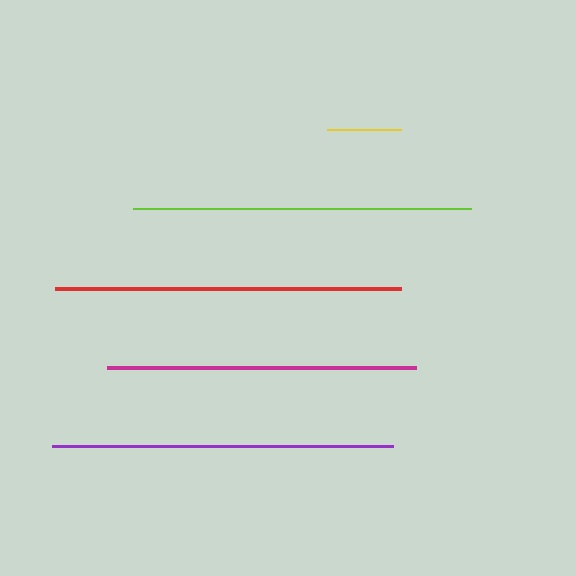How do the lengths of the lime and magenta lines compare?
The lime and magenta lines are approximately the same length.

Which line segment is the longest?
The red line is the longest at approximately 346 pixels.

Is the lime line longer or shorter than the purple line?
The purple line is longer than the lime line.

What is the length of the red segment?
The red segment is approximately 346 pixels long.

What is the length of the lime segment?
The lime segment is approximately 338 pixels long.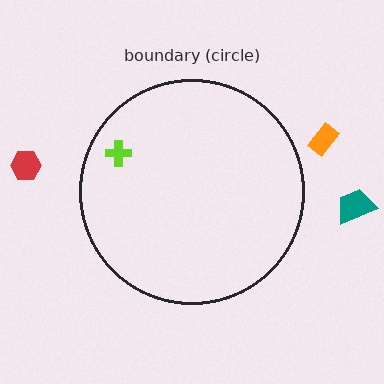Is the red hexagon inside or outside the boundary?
Outside.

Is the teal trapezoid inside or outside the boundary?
Outside.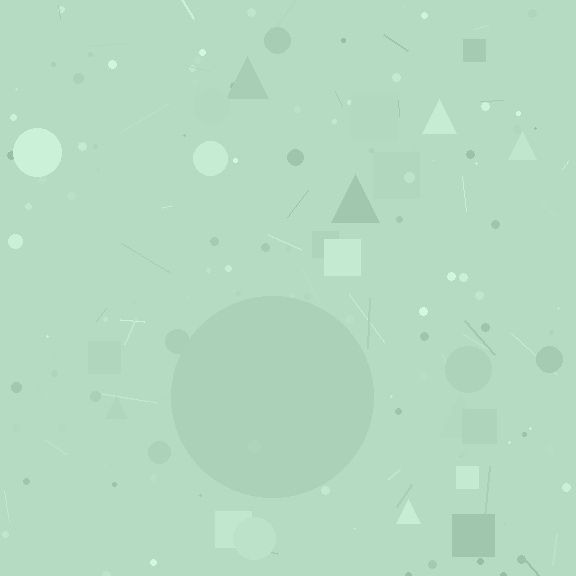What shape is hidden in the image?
A circle is hidden in the image.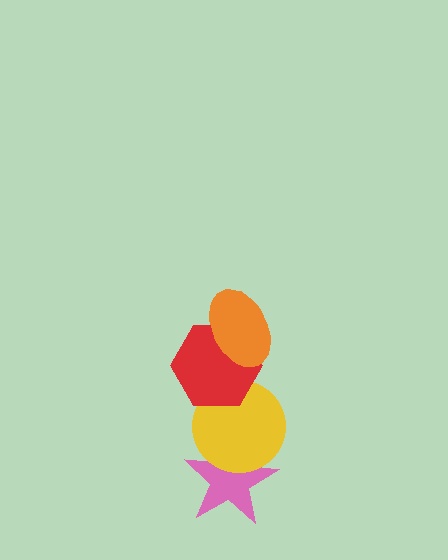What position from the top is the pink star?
The pink star is 4th from the top.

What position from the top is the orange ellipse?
The orange ellipse is 1st from the top.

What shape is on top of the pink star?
The yellow circle is on top of the pink star.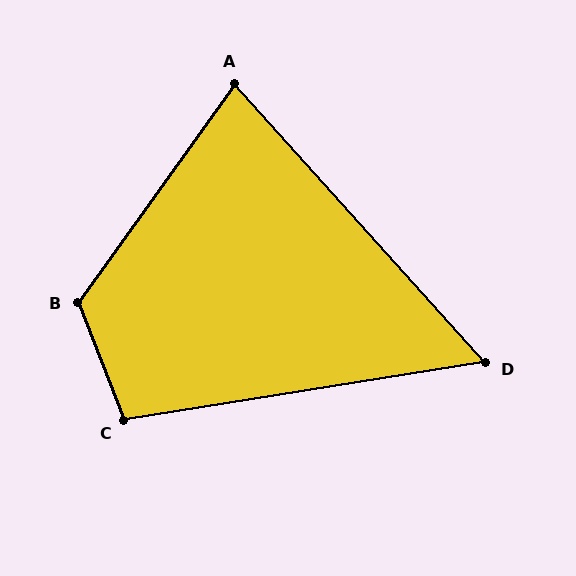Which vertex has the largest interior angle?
B, at approximately 123 degrees.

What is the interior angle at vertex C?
Approximately 102 degrees (obtuse).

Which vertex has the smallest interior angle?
D, at approximately 57 degrees.